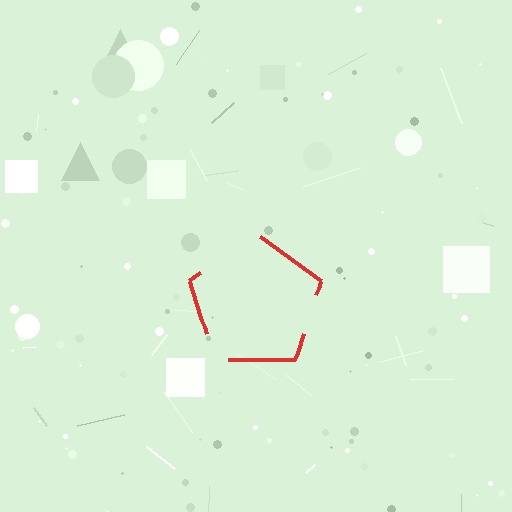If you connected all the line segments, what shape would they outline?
They would outline a pentagon.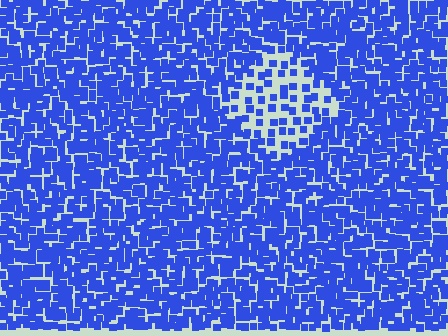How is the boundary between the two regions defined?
The boundary is defined by a change in element density (approximately 2.5x ratio). All elements are the same color, size, and shape.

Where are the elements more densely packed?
The elements are more densely packed outside the diamond boundary.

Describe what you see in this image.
The image contains small blue elements arranged at two different densities. A diamond-shaped region is visible where the elements are less densely packed than the surrounding area.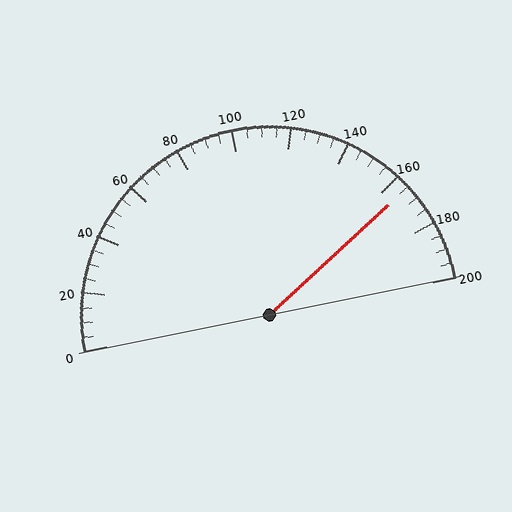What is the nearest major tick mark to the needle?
The nearest major tick mark is 160.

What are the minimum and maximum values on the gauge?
The gauge ranges from 0 to 200.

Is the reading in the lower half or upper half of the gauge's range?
The reading is in the upper half of the range (0 to 200).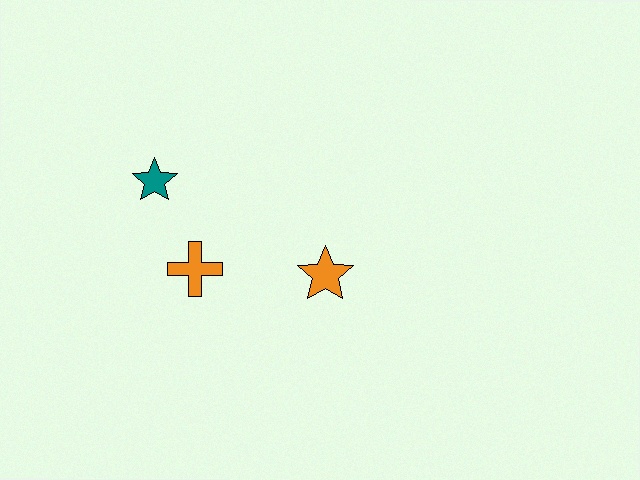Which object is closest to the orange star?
The orange cross is closest to the orange star.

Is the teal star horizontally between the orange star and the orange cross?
No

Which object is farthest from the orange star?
The teal star is farthest from the orange star.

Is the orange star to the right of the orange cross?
Yes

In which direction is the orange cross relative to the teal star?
The orange cross is below the teal star.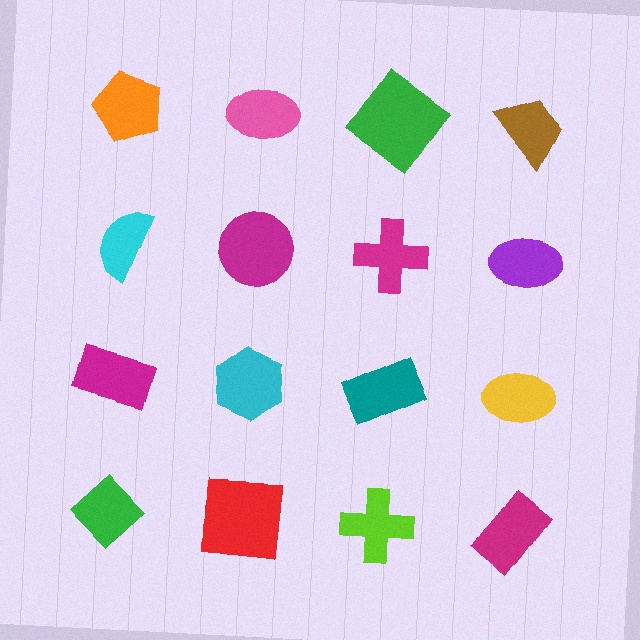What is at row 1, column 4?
A brown trapezoid.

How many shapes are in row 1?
4 shapes.